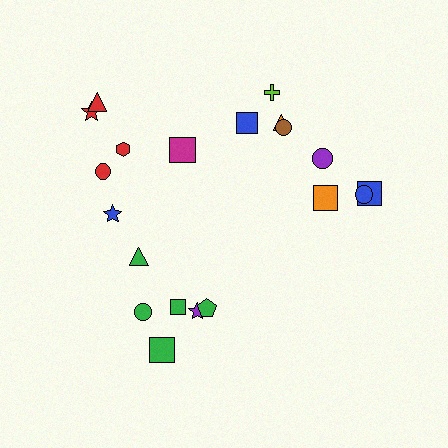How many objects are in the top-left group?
There are 6 objects.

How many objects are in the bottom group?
There are 6 objects.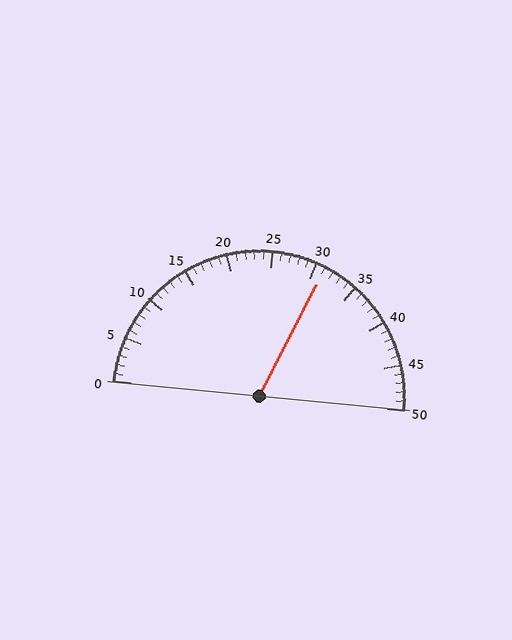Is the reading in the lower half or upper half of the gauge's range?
The reading is in the upper half of the range (0 to 50).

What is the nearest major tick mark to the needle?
The nearest major tick mark is 30.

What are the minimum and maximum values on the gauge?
The gauge ranges from 0 to 50.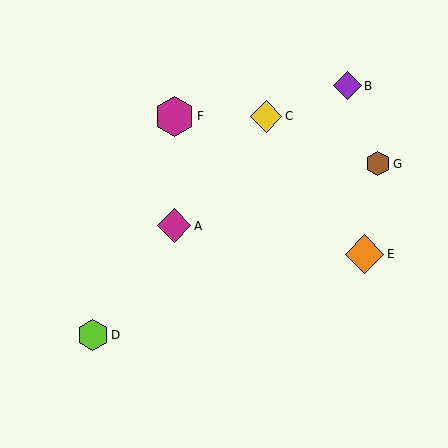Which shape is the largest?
The magenta hexagon (labeled F) is the largest.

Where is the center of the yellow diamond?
The center of the yellow diamond is at (266, 117).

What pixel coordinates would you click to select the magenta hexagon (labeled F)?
Click at (174, 116) to select the magenta hexagon F.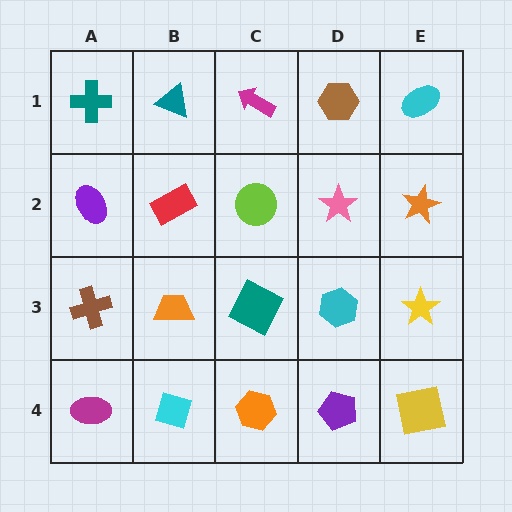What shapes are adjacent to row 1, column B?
A red rectangle (row 2, column B), a teal cross (row 1, column A), a magenta arrow (row 1, column C).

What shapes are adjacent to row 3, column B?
A red rectangle (row 2, column B), a cyan diamond (row 4, column B), a brown cross (row 3, column A), a teal square (row 3, column C).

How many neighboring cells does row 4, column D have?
3.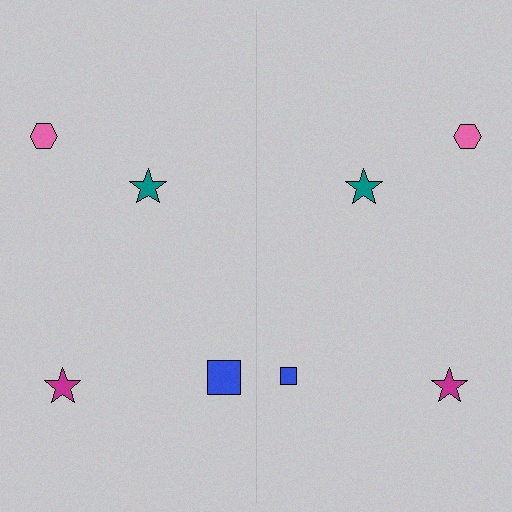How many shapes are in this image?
There are 8 shapes in this image.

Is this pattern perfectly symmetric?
No, the pattern is not perfectly symmetric. The blue square on the right side has a different size than its mirror counterpart.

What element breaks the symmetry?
The blue square on the right side has a different size than its mirror counterpart.